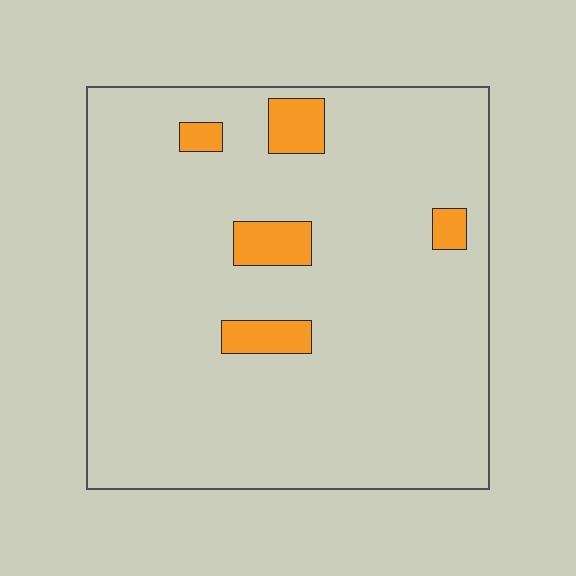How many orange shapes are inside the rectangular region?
5.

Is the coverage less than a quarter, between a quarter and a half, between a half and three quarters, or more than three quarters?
Less than a quarter.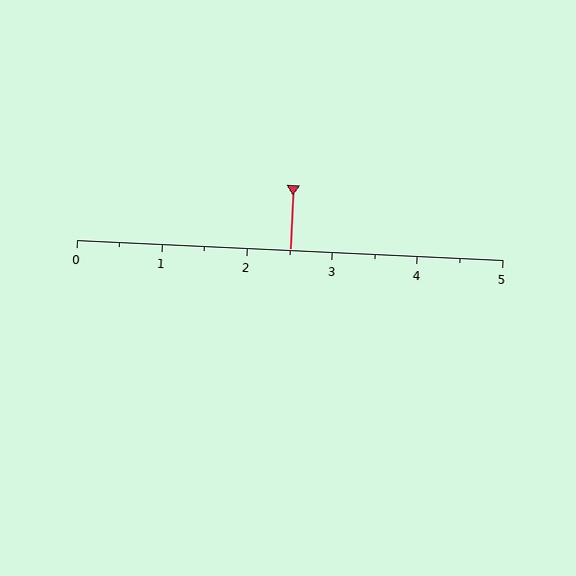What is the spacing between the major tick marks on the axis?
The major ticks are spaced 1 apart.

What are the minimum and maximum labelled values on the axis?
The axis runs from 0 to 5.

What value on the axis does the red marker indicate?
The marker indicates approximately 2.5.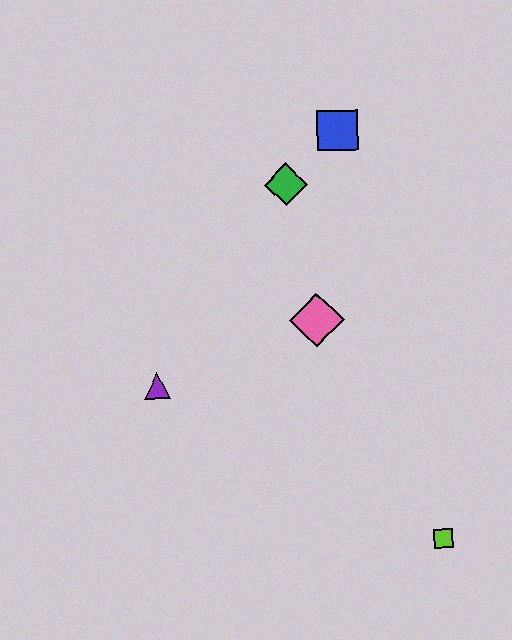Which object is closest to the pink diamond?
The green diamond is closest to the pink diamond.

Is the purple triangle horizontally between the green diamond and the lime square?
No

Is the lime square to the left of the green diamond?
No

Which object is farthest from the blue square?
The lime square is farthest from the blue square.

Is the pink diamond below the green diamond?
Yes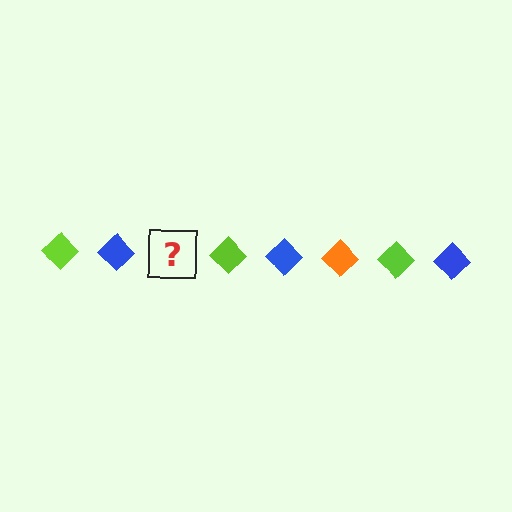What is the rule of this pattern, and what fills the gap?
The rule is that the pattern cycles through lime, blue, orange diamonds. The gap should be filled with an orange diamond.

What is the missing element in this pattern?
The missing element is an orange diamond.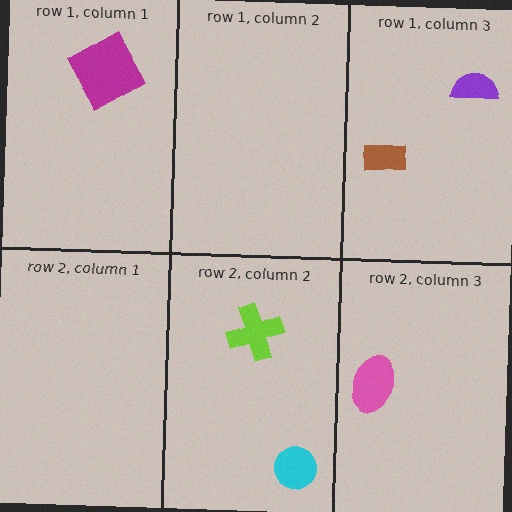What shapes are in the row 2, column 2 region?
The lime cross, the cyan circle.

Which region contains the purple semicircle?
The row 1, column 3 region.